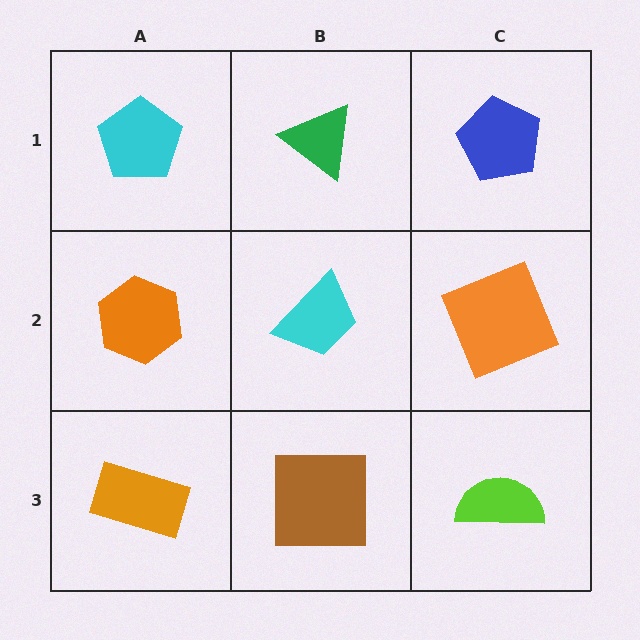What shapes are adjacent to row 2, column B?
A green triangle (row 1, column B), a brown square (row 3, column B), an orange hexagon (row 2, column A), an orange square (row 2, column C).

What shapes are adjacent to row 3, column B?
A cyan trapezoid (row 2, column B), an orange rectangle (row 3, column A), a lime semicircle (row 3, column C).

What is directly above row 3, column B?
A cyan trapezoid.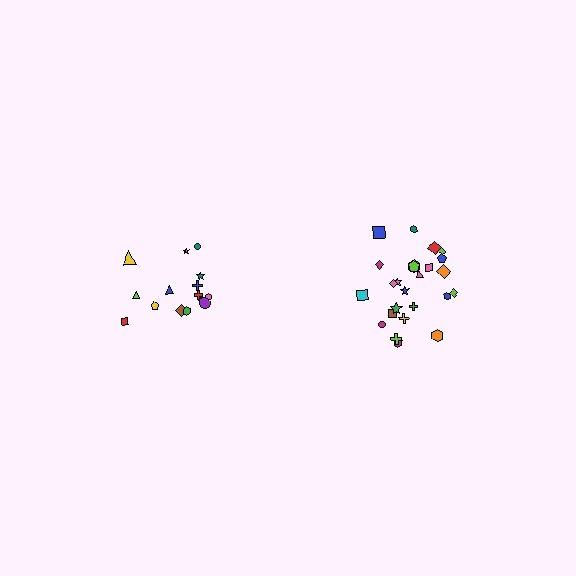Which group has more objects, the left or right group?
The right group.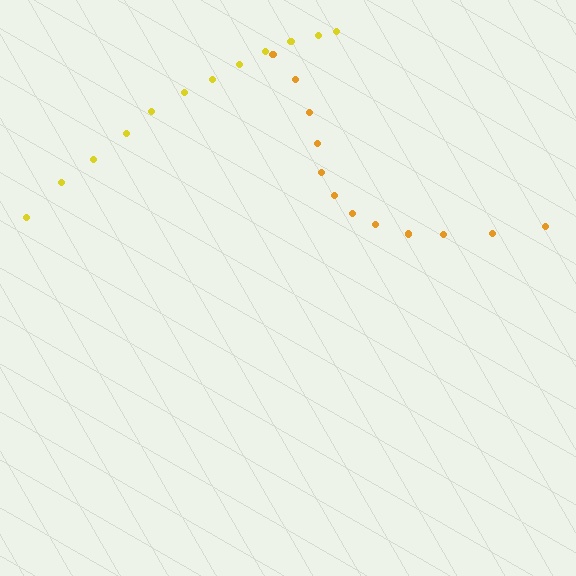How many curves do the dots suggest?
There are 2 distinct paths.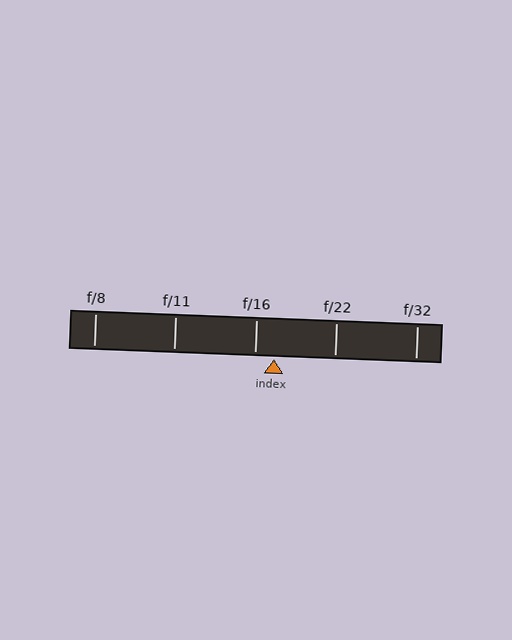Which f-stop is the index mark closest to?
The index mark is closest to f/16.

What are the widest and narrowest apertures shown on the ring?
The widest aperture shown is f/8 and the narrowest is f/32.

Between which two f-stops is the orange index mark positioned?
The index mark is between f/16 and f/22.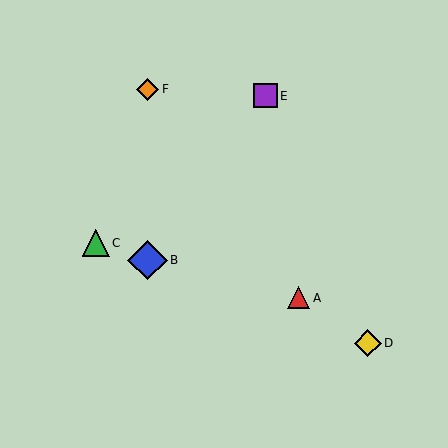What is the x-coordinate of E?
Object E is at x≈265.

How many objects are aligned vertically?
2 objects (B, F) are aligned vertically.